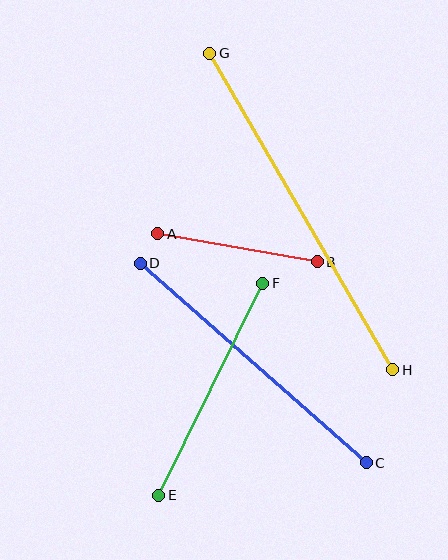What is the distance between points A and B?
The distance is approximately 162 pixels.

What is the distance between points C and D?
The distance is approximately 302 pixels.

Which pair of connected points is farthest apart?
Points G and H are farthest apart.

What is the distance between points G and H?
The distance is approximately 366 pixels.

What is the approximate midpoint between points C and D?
The midpoint is at approximately (253, 363) pixels.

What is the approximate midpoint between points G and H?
The midpoint is at approximately (301, 211) pixels.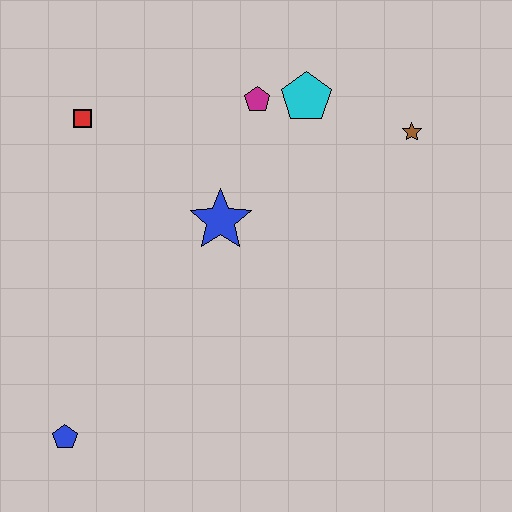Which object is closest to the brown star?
The cyan pentagon is closest to the brown star.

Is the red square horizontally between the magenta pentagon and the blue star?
No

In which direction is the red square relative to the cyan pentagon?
The red square is to the left of the cyan pentagon.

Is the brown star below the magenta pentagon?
Yes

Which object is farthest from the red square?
The brown star is farthest from the red square.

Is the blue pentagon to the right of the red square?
No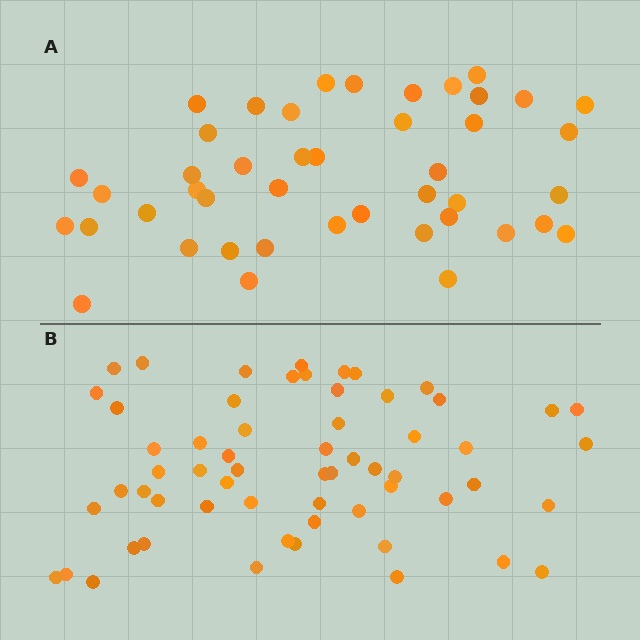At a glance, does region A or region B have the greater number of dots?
Region B (the bottom region) has more dots.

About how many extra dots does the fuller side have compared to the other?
Region B has approximately 15 more dots than region A.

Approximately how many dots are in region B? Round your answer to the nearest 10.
About 60 dots.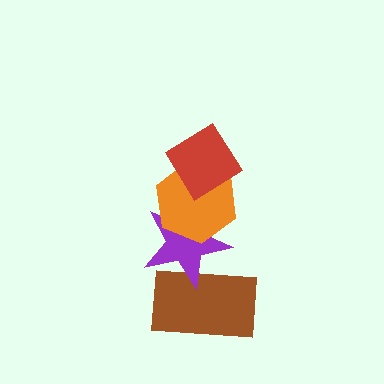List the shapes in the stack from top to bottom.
From top to bottom: the red diamond, the orange hexagon, the purple star, the brown rectangle.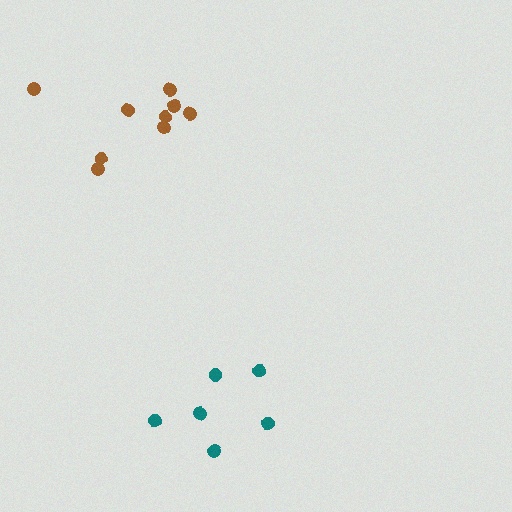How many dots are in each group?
Group 1: 6 dots, Group 2: 9 dots (15 total).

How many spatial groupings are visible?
There are 2 spatial groupings.